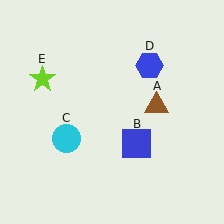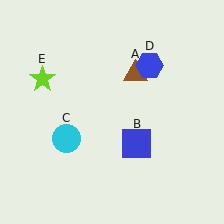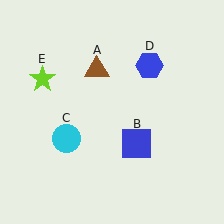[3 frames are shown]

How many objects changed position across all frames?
1 object changed position: brown triangle (object A).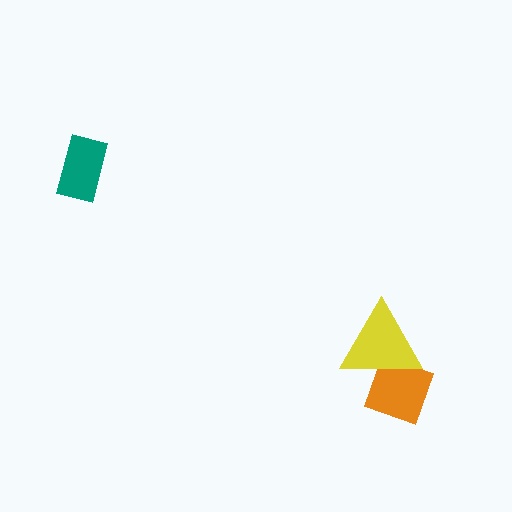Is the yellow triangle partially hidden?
No, no other shape covers it.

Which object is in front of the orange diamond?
The yellow triangle is in front of the orange diamond.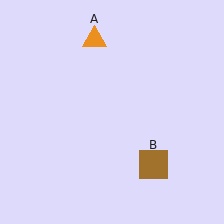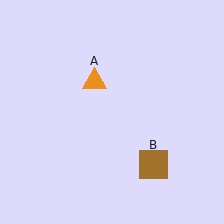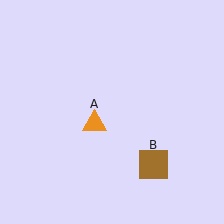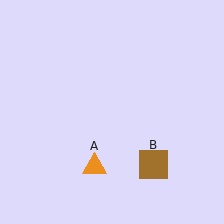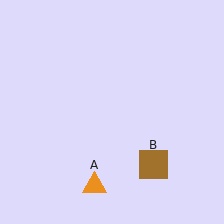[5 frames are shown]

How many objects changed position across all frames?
1 object changed position: orange triangle (object A).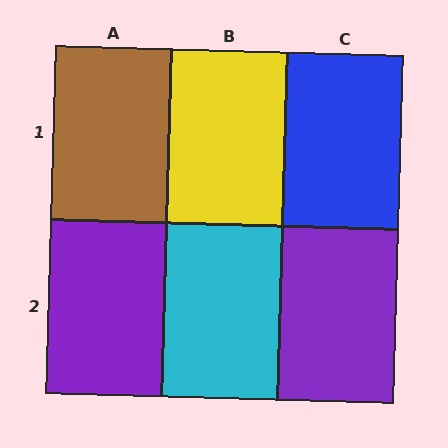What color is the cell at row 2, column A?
Purple.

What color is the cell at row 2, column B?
Cyan.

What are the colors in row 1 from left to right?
Brown, yellow, blue.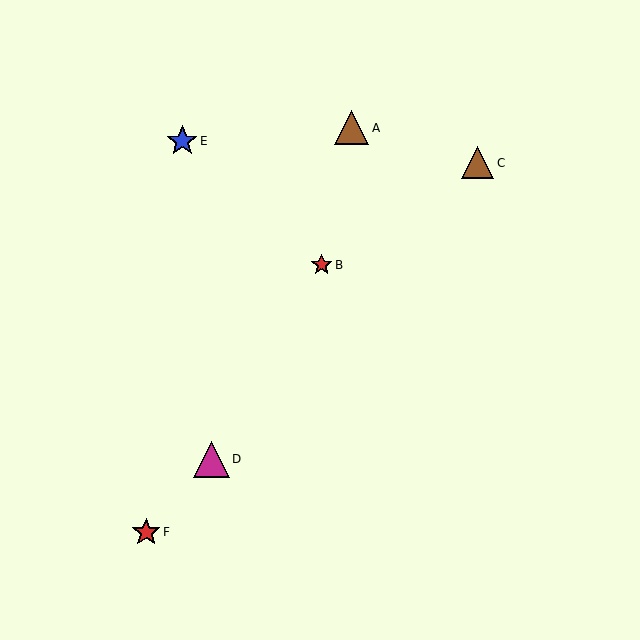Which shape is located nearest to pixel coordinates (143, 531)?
The red star (labeled F) at (146, 532) is nearest to that location.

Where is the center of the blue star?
The center of the blue star is at (182, 141).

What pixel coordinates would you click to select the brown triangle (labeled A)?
Click at (352, 128) to select the brown triangle A.